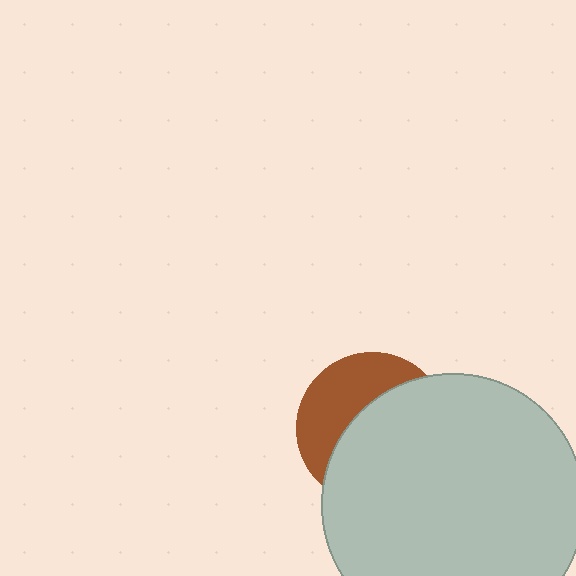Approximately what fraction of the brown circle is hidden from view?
Roughly 61% of the brown circle is hidden behind the light gray circle.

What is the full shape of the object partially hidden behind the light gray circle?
The partially hidden object is a brown circle.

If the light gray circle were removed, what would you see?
You would see the complete brown circle.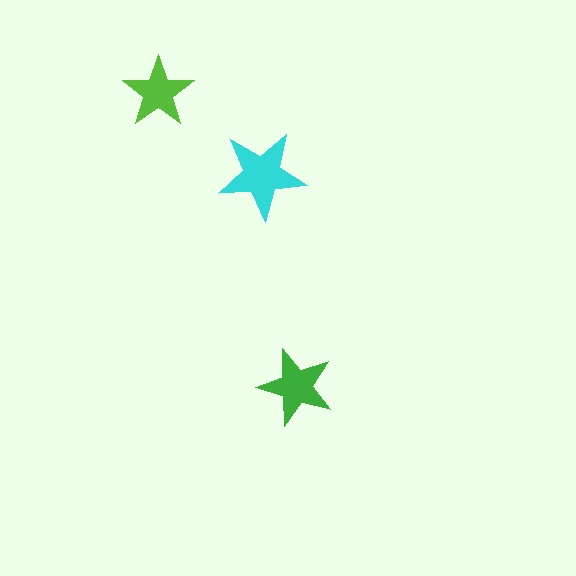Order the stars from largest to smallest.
the cyan one, the green one, the lime one.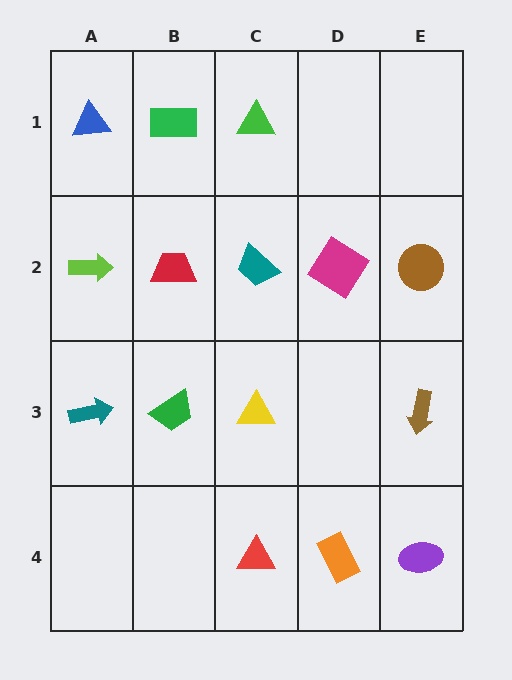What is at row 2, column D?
A magenta diamond.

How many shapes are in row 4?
3 shapes.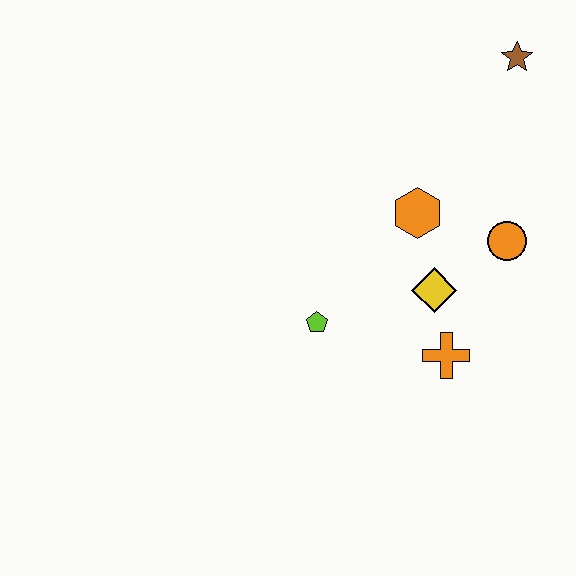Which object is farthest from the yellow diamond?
The brown star is farthest from the yellow diamond.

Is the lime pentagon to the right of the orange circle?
No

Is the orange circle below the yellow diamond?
No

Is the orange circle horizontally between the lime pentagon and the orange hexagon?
No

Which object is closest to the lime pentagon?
The yellow diamond is closest to the lime pentagon.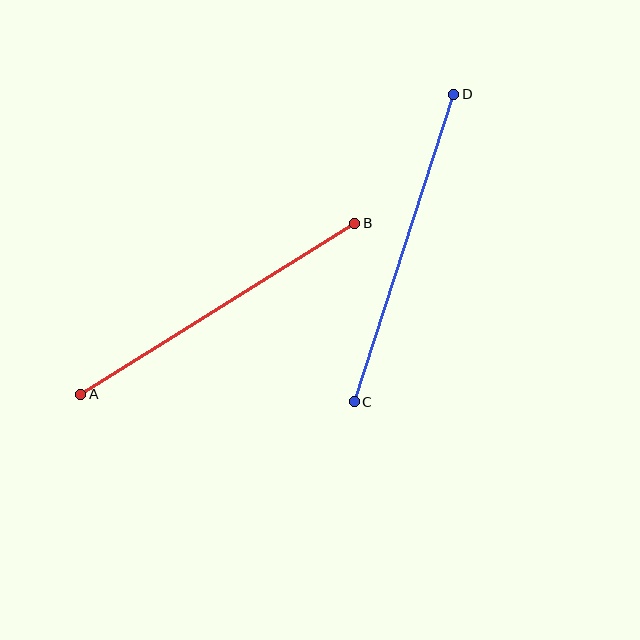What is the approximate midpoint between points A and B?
The midpoint is at approximately (218, 309) pixels.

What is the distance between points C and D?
The distance is approximately 323 pixels.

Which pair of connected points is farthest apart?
Points C and D are farthest apart.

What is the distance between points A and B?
The distance is approximately 323 pixels.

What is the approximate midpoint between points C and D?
The midpoint is at approximately (404, 248) pixels.